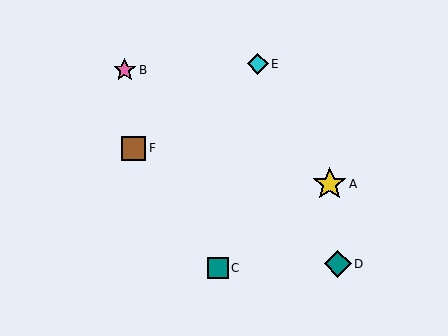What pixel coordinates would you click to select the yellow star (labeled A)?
Click at (330, 184) to select the yellow star A.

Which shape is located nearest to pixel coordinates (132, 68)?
The pink star (labeled B) at (125, 70) is nearest to that location.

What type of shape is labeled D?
Shape D is a teal diamond.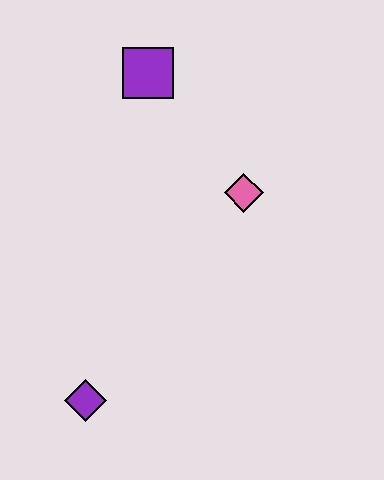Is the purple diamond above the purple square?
No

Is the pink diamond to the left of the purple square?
No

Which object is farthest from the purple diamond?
The purple square is farthest from the purple diamond.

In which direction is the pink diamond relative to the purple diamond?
The pink diamond is above the purple diamond.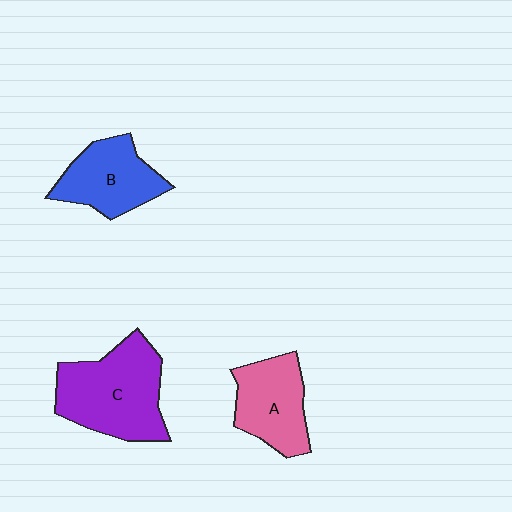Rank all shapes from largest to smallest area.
From largest to smallest: C (purple), A (pink), B (blue).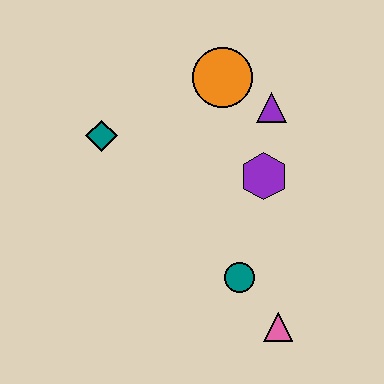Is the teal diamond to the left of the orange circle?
Yes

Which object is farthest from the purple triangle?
The pink triangle is farthest from the purple triangle.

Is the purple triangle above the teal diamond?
Yes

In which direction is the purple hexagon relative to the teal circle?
The purple hexagon is above the teal circle.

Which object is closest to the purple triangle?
The orange circle is closest to the purple triangle.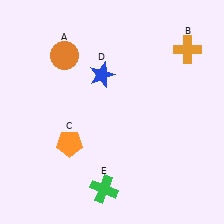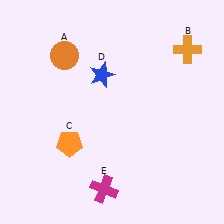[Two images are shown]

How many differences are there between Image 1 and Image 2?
There is 1 difference between the two images.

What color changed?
The cross (E) changed from green in Image 1 to magenta in Image 2.